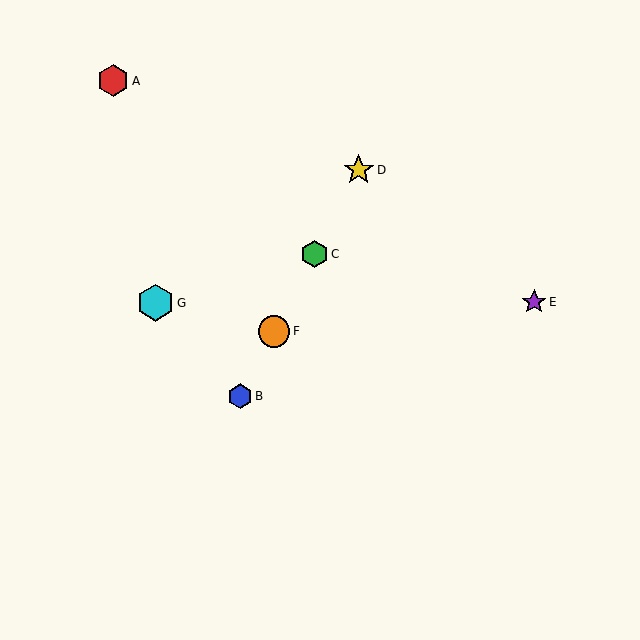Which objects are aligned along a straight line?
Objects B, C, D, F are aligned along a straight line.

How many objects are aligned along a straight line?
4 objects (B, C, D, F) are aligned along a straight line.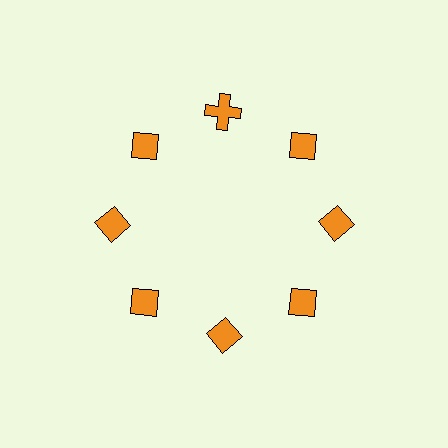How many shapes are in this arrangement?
There are 8 shapes arranged in a ring pattern.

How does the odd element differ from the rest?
It has a different shape: cross instead of diamond.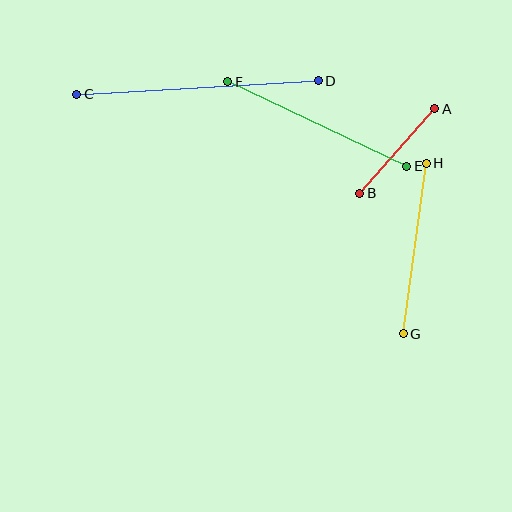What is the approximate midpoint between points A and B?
The midpoint is at approximately (397, 151) pixels.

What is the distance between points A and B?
The distance is approximately 113 pixels.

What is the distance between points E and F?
The distance is approximately 198 pixels.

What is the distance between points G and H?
The distance is approximately 172 pixels.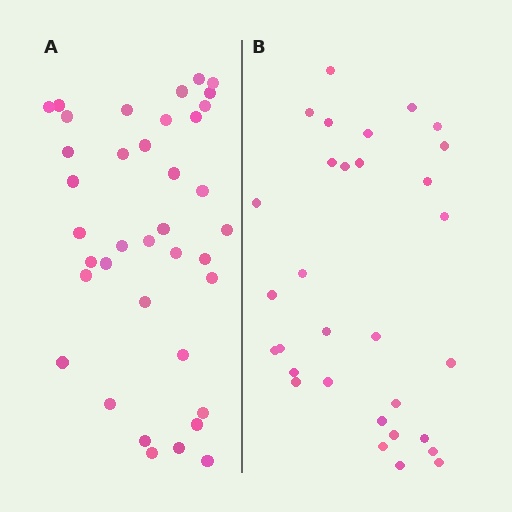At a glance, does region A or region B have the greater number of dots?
Region A (the left region) has more dots.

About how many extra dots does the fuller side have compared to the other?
Region A has roughly 8 or so more dots than region B.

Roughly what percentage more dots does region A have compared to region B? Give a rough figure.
About 25% more.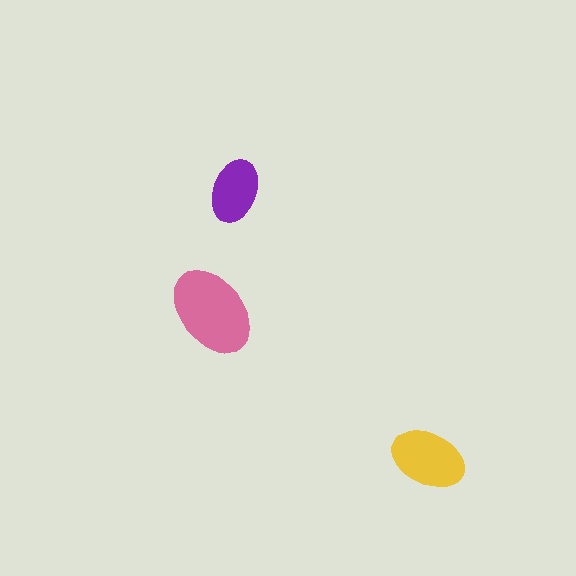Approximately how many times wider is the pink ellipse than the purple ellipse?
About 1.5 times wider.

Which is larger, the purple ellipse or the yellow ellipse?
The yellow one.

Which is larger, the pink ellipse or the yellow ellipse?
The pink one.